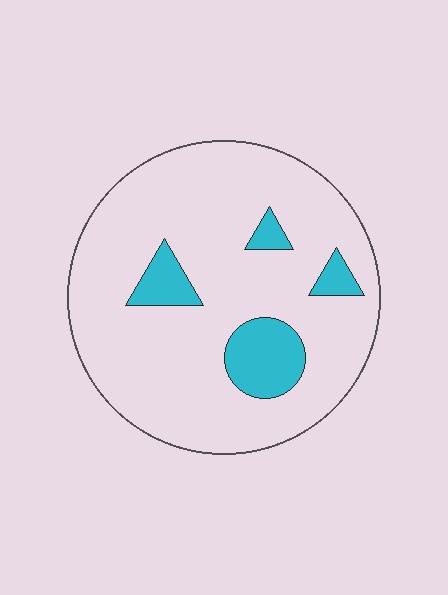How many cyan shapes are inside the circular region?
4.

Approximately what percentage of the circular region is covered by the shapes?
Approximately 15%.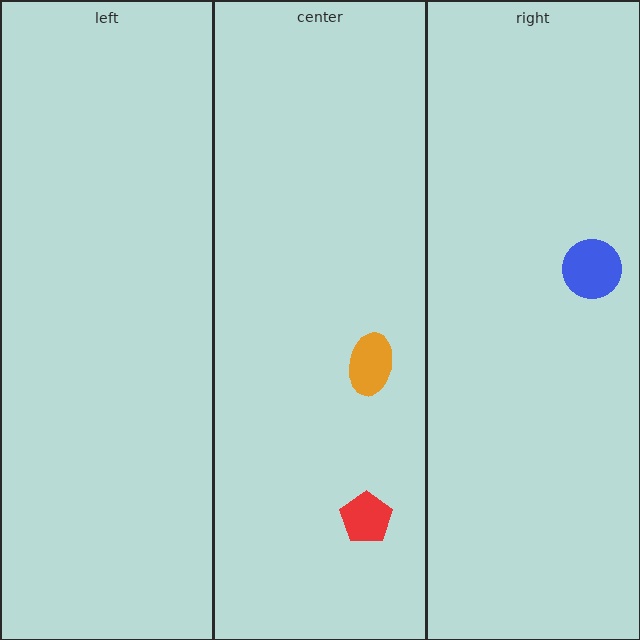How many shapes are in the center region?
2.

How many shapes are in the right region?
1.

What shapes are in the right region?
The blue circle.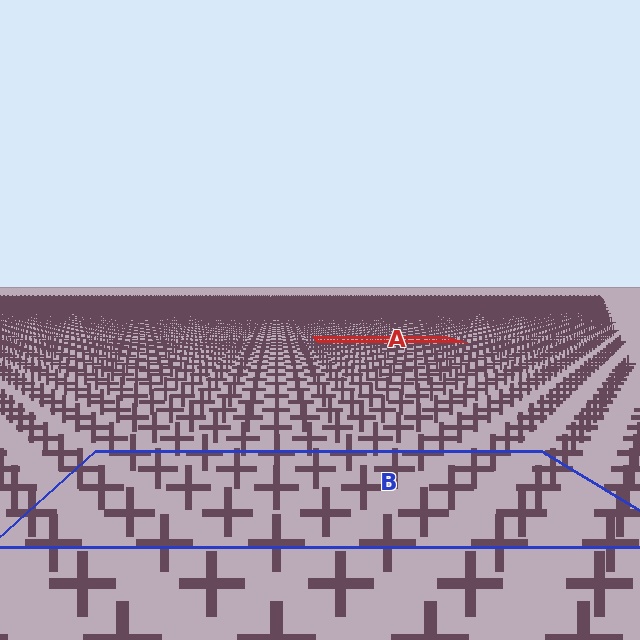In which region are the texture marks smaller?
The texture marks are smaller in region A, because it is farther away.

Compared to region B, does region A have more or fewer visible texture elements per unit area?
Region A has more texture elements per unit area — they are packed more densely because it is farther away.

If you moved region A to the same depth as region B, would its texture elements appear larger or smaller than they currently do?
They would appear larger. At a closer depth, the same texture elements are projected at a bigger on-screen size.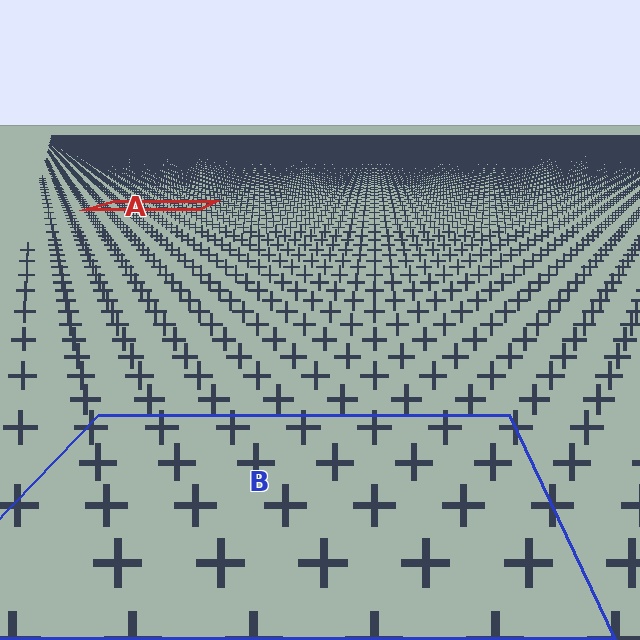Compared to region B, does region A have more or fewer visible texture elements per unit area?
Region A has more texture elements per unit area — they are packed more densely because it is farther away.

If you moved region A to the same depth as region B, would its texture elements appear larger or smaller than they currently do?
They would appear larger. At a closer depth, the same texture elements are projected at a bigger on-screen size.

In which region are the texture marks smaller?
The texture marks are smaller in region A, because it is farther away.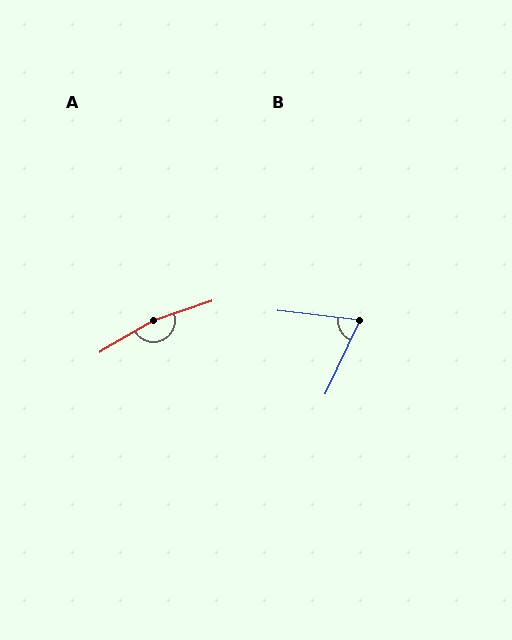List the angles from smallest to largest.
B (71°), A (168°).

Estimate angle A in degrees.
Approximately 168 degrees.